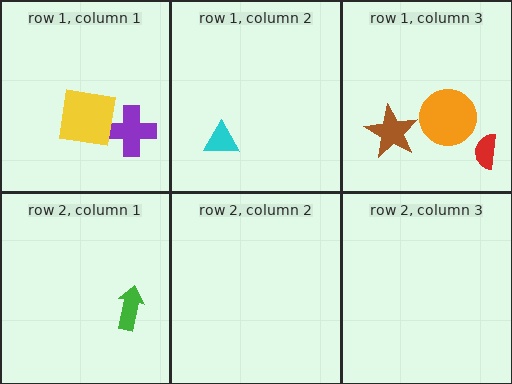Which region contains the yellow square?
The row 1, column 1 region.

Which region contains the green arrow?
The row 2, column 1 region.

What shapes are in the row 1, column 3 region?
The brown star, the orange circle, the red semicircle.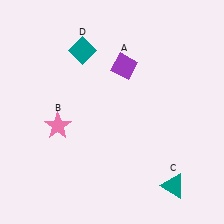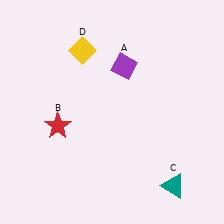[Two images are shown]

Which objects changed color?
B changed from pink to red. D changed from teal to yellow.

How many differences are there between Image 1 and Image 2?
There are 2 differences between the two images.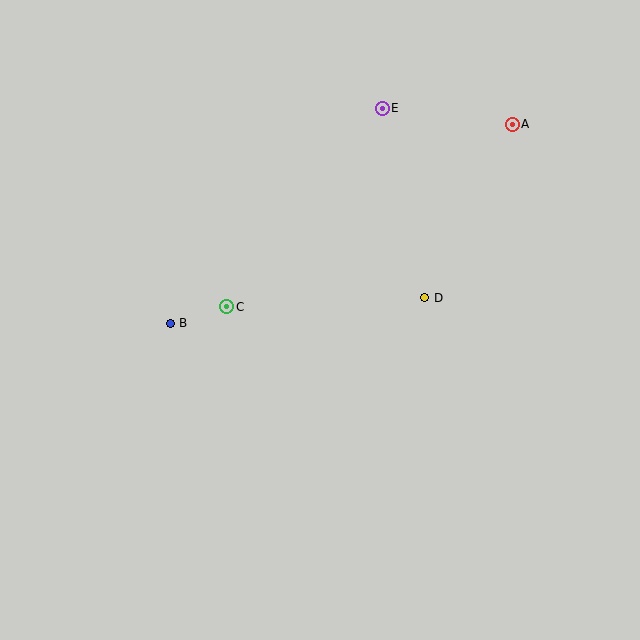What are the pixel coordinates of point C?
Point C is at (227, 307).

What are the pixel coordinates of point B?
Point B is at (170, 323).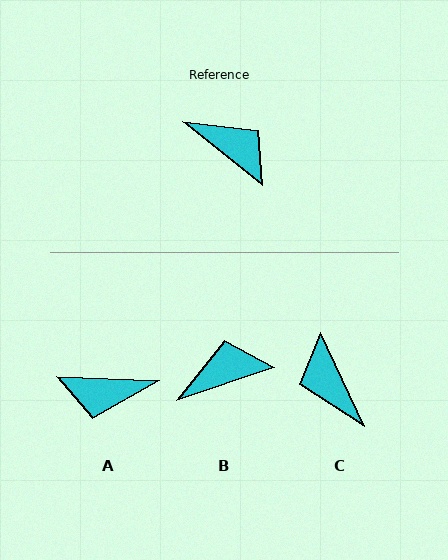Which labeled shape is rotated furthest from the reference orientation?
C, about 153 degrees away.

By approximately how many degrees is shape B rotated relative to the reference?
Approximately 58 degrees counter-clockwise.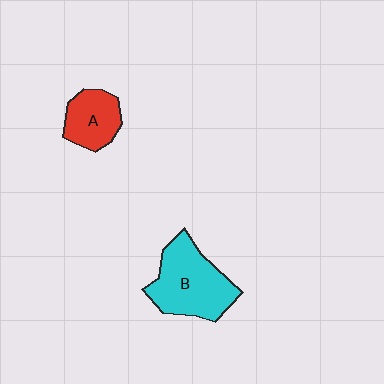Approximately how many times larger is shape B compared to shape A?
Approximately 1.8 times.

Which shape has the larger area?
Shape B (cyan).